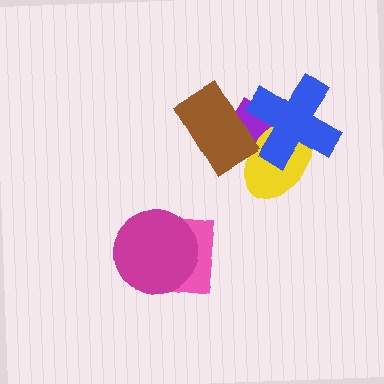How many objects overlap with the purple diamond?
3 objects overlap with the purple diamond.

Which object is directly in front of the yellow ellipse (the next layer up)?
The brown rectangle is directly in front of the yellow ellipse.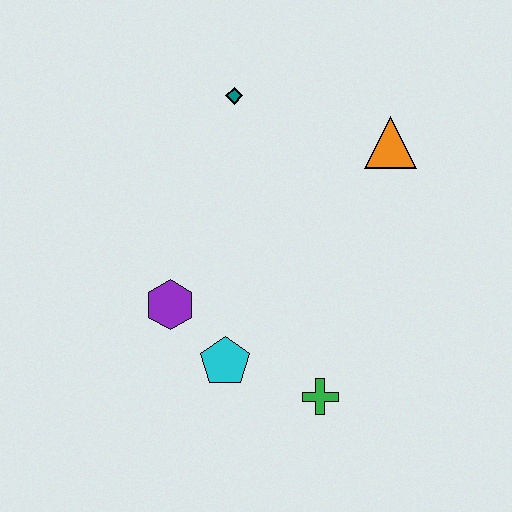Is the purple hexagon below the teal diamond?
Yes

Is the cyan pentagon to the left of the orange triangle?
Yes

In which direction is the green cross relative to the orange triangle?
The green cross is below the orange triangle.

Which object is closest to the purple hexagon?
The cyan pentagon is closest to the purple hexagon.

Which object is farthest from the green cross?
The teal diamond is farthest from the green cross.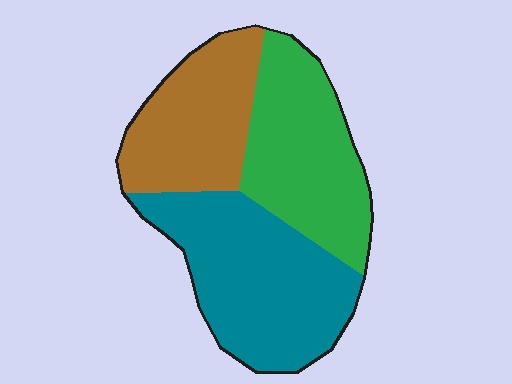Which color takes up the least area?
Brown, at roughly 25%.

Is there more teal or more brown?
Teal.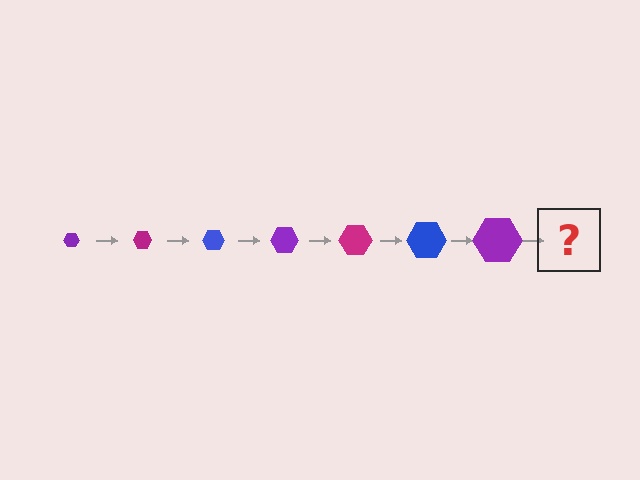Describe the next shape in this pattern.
It should be a magenta hexagon, larger than the previous one.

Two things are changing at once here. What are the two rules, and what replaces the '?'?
The two rules are that the hexagon grows larger each step and the color cycles through purple, magenta, and blue. The '?' should be a magenta hexagon, larger than the previous one.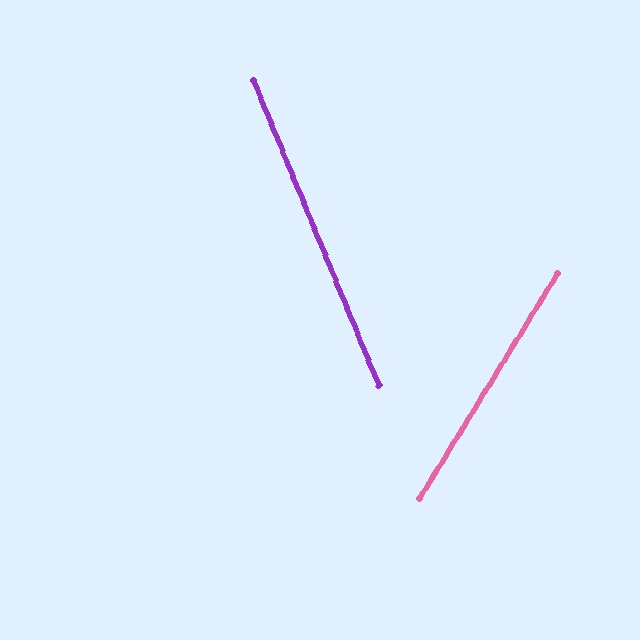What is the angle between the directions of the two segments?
Approximately 54 degrees.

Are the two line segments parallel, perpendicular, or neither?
Neither parallel nor perpendicular — they differ by about 54°.